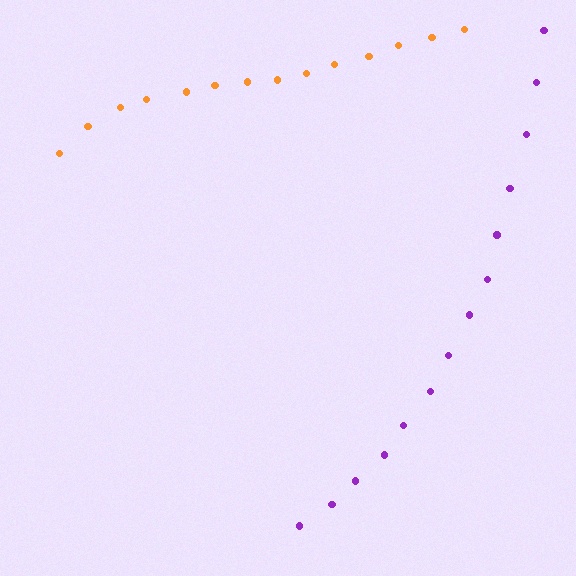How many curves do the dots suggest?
There are 2 distinct paths.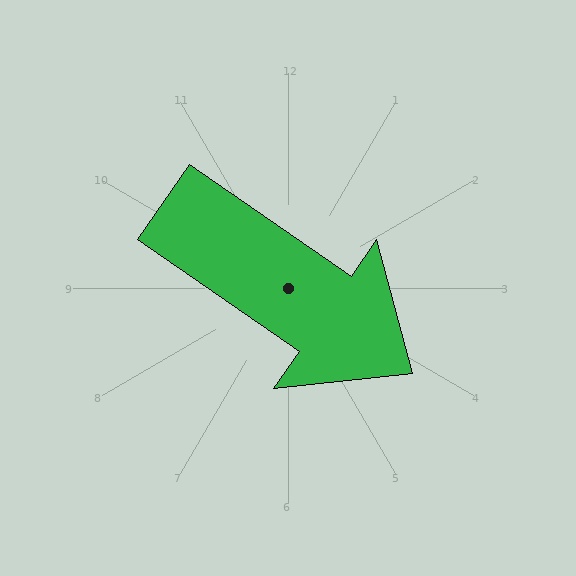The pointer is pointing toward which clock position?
Roughly 4 o'clock.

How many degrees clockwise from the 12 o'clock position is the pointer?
Approximately 125 degrees.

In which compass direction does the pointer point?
Southeast.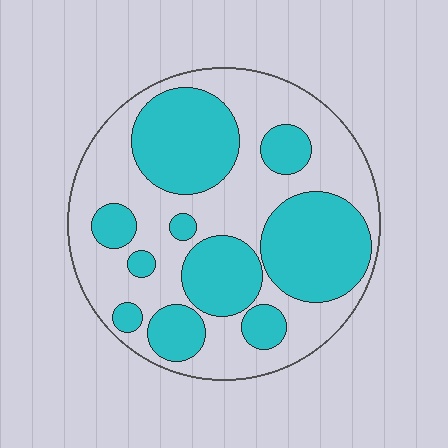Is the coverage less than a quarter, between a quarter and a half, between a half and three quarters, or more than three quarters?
Between a quarter and a half.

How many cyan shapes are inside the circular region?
10.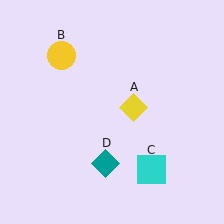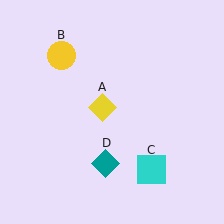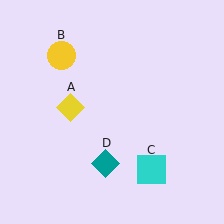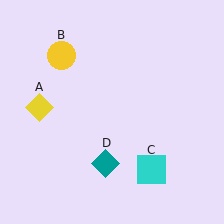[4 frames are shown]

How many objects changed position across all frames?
1 object changed position: yellow diamond (object A).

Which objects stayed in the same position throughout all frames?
Yellow circle (object B) and cyan square (object C) and teal diamond (object D) remained stationary.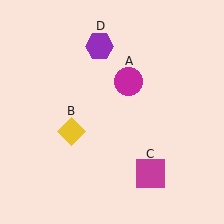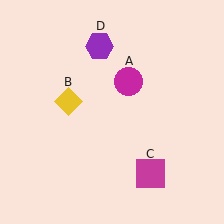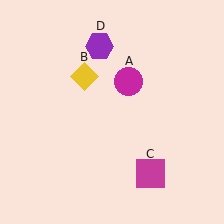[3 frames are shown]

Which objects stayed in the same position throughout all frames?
Magenta circle (object A) and magenta square (object C) and purple hexagon (object D) remained stationary.